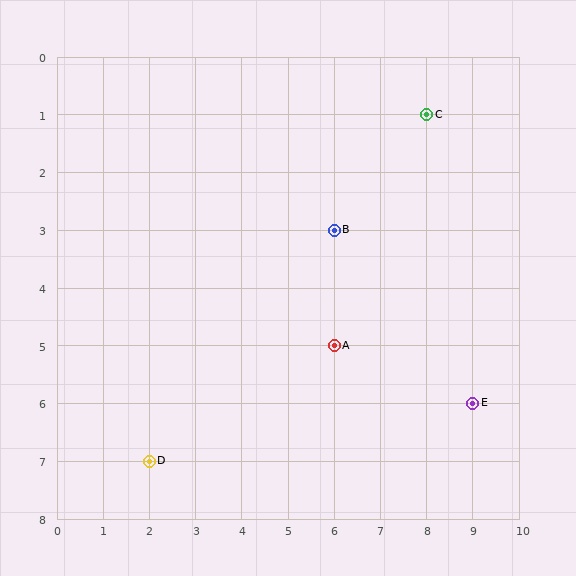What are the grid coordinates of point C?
Point C is at grid coordinates (8, 1).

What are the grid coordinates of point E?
Point E is at grid coordinates (9, 6).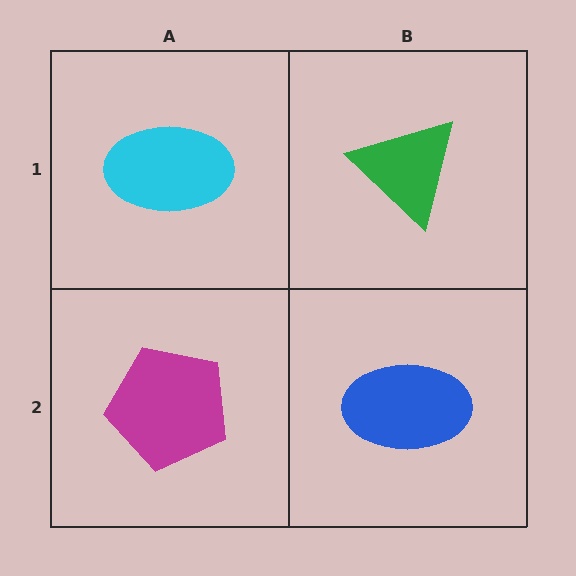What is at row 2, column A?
A magenta pentagon.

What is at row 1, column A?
A cyan ellipse.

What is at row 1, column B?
A green triangle.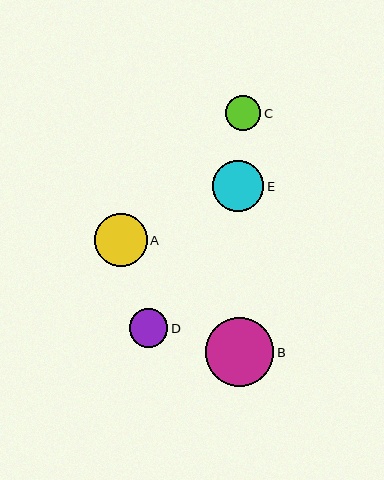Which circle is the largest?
Circle B is the largest with a size of approximately 68 pixels.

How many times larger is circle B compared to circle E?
Circle B is approximately 1.3 times the size of circle E.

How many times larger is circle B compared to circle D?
Circle B is approximately 1.8 times the size of circle D.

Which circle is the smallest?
Circle C is the smallest with a size of approximately 36 pixels.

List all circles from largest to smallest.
From largest to smallest: B, A, E, D, C.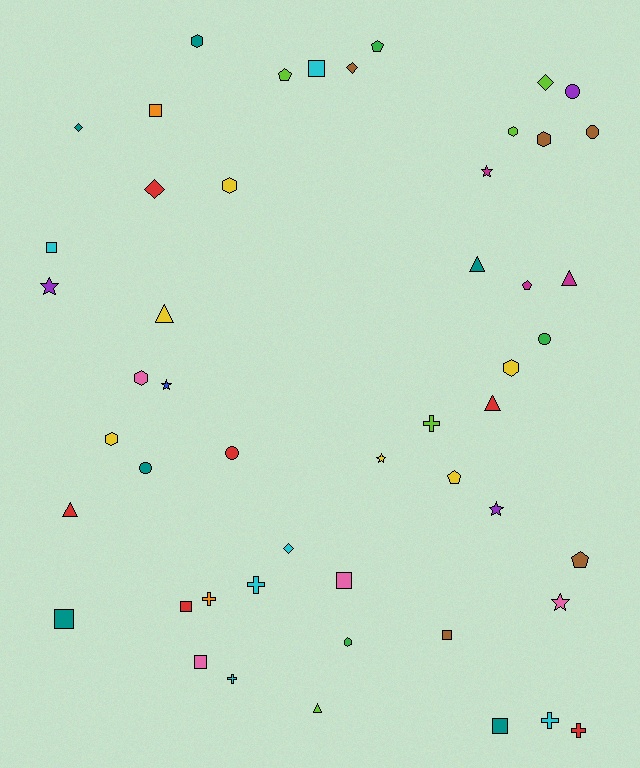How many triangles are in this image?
There are 6 triangles.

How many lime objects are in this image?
There are 5 lime objects.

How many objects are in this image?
There are 50 objects.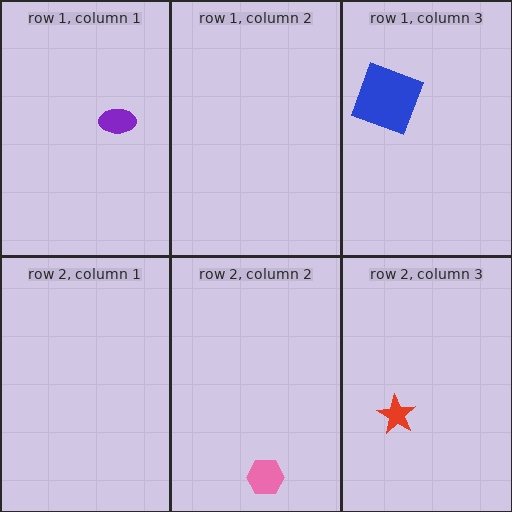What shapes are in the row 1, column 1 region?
The purple ellipse.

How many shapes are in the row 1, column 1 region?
1.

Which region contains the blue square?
The row 1, column 3 region.